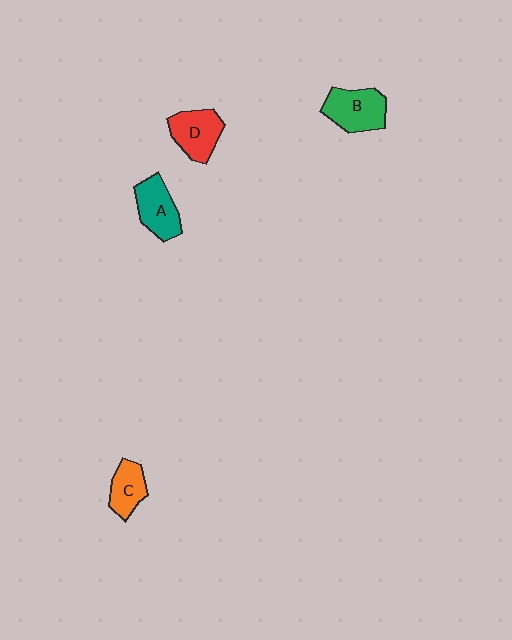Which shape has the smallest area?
Shape C (orange).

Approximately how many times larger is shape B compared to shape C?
Approximately 1.4 times.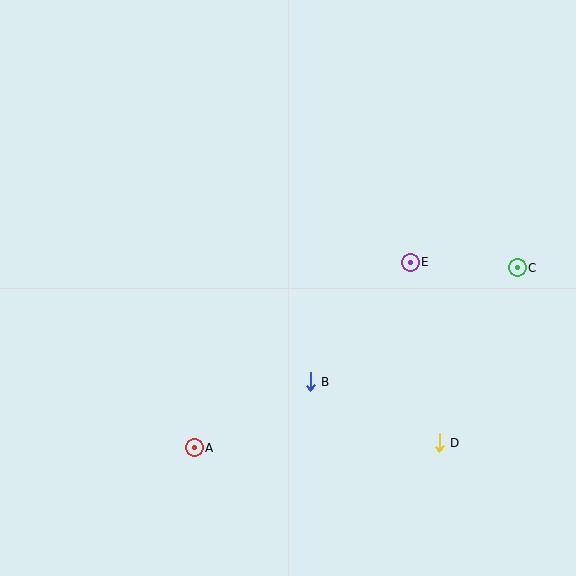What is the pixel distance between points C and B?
The distance between C and B is 236 pixels.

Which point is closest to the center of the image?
Point B at (310, 382) is closest to the center.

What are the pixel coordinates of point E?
Point E is at (410, 262).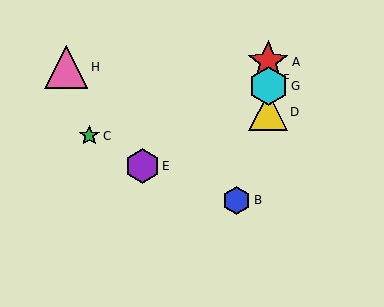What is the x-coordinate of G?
Object G is at x≈268.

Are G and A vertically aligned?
Yes, both are at x≈268.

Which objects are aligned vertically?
Objects A, D, F, G are aligned vertically.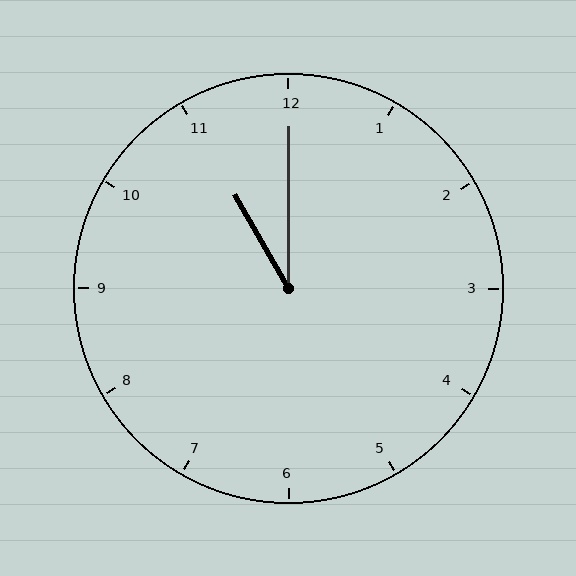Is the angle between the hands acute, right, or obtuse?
It is acute.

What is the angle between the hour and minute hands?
Approximately 30 degrees.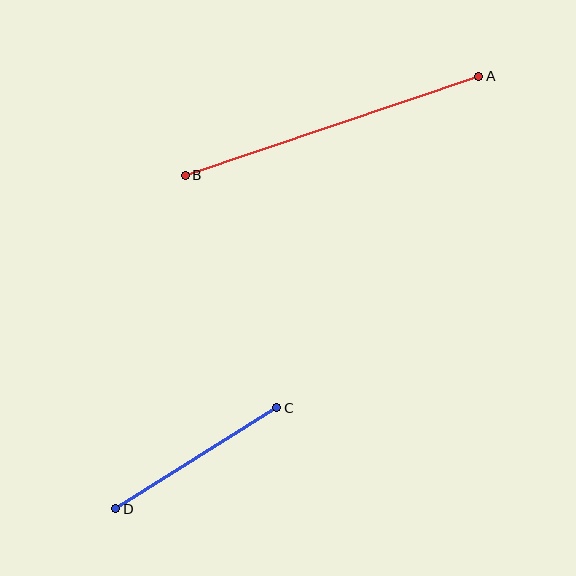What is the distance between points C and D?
The distance is approximately 190 pixels.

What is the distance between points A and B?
The distance is approximately 310 pixels.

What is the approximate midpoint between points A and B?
The midpoint is at approximately (332, 126) pixels.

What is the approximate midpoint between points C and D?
The midpoint is at approximately (196, 458) pixels.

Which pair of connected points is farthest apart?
Points A and B are farthest apart.